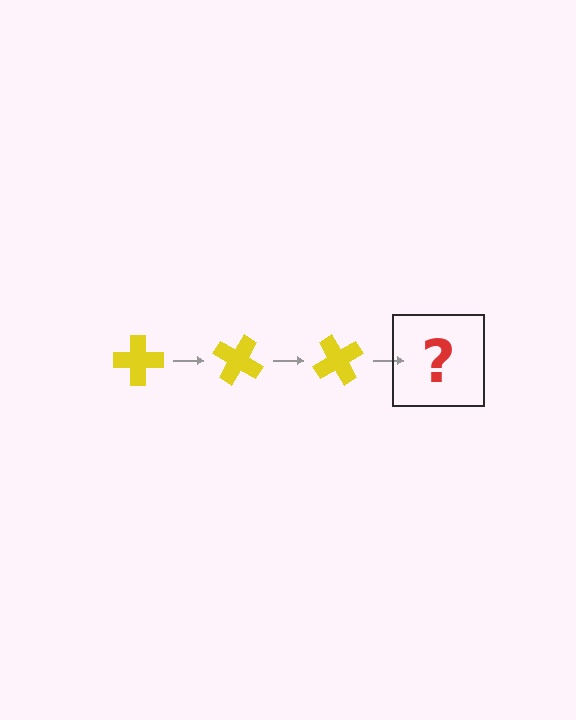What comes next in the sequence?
The next element should be a yellow cross rotated 90 degrees.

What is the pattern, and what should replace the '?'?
The pattern is that the cross rotates 30 degrees each step. The '?' should be a yellow cross rotated 90 degrees.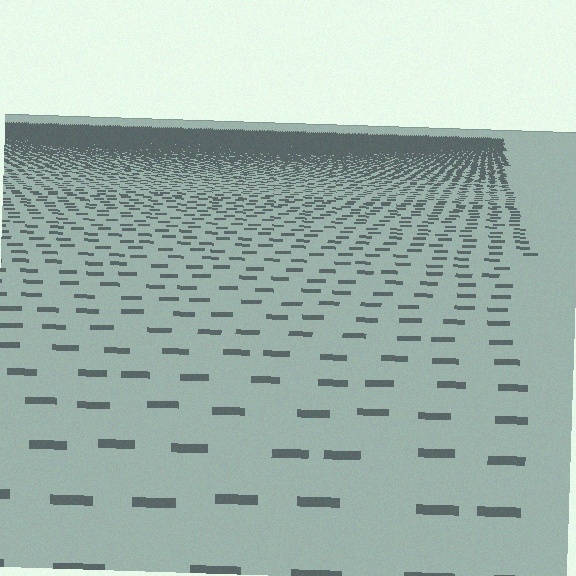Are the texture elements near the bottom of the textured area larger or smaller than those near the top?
Larger. Near the bottom, elements are closer to the viewer and appear at a bigger on-screen size.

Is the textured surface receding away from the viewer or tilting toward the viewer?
The surface is receding away from the viewer. Texture elements get smaller and denser toward the top.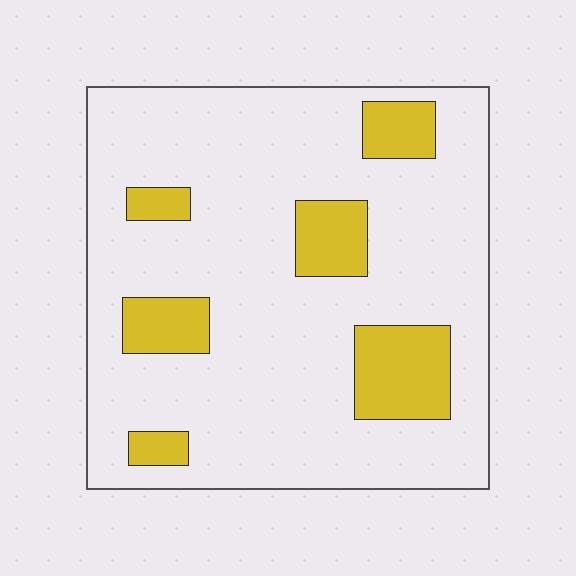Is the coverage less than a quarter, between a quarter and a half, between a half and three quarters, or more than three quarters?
Less than a quarter.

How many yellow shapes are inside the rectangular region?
6.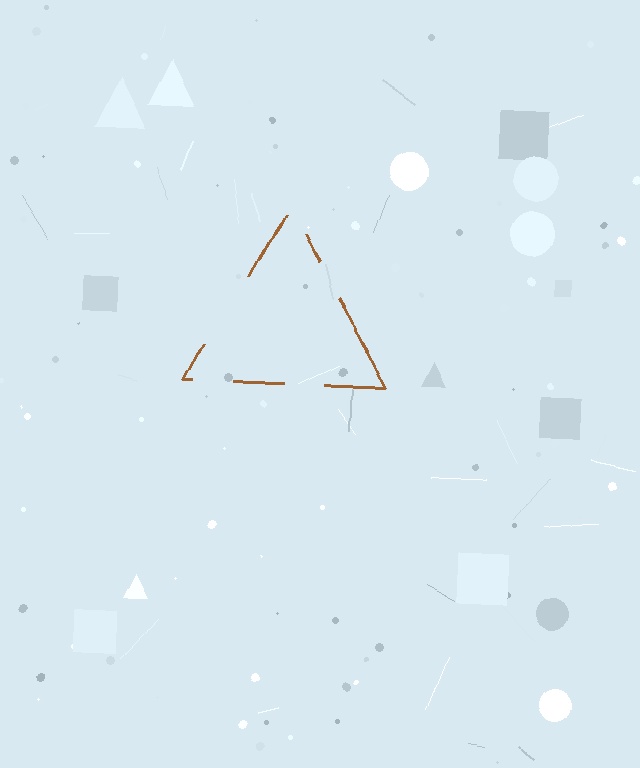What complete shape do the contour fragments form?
The contour fragments form a triangle.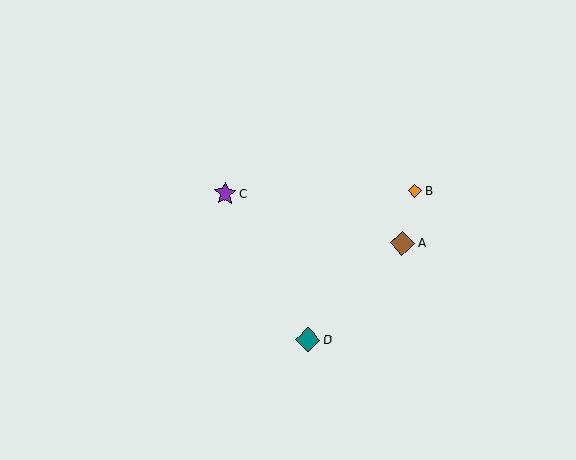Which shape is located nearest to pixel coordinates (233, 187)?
The purple star (labeled C) at (225, 194) is nearest to that location.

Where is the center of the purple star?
The center of the purple star is at (225, 194).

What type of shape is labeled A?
Shape A is a brown diamond.